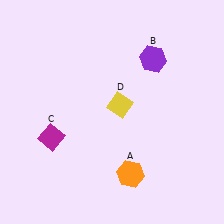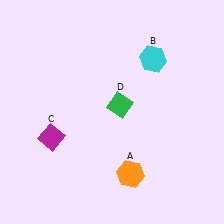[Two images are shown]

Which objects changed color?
B changed from purple to cyan. D changed from yellow to green.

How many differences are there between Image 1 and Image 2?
There are 2 differences between the two images.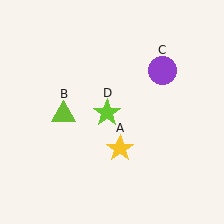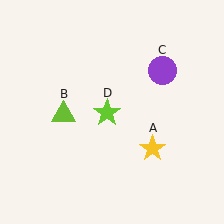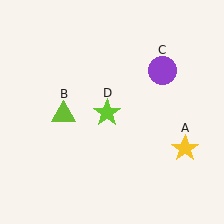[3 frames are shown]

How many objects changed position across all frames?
1 object changed position: yellow star (object A).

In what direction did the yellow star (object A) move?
The yellow star (object A) moved right.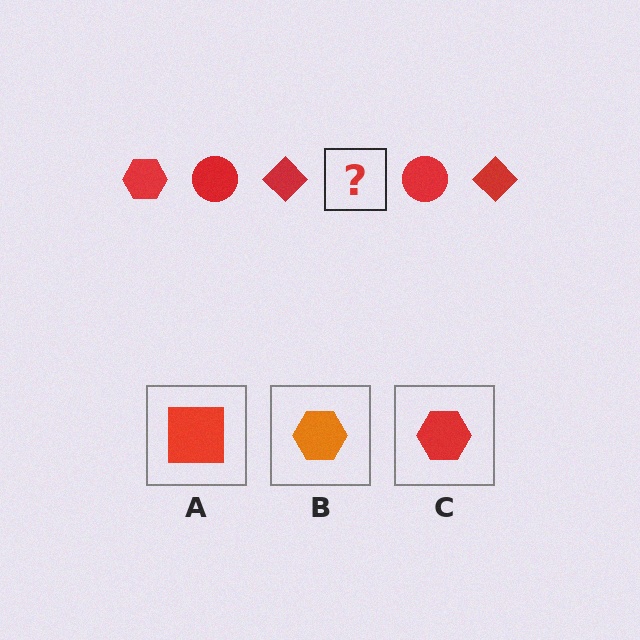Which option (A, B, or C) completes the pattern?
C.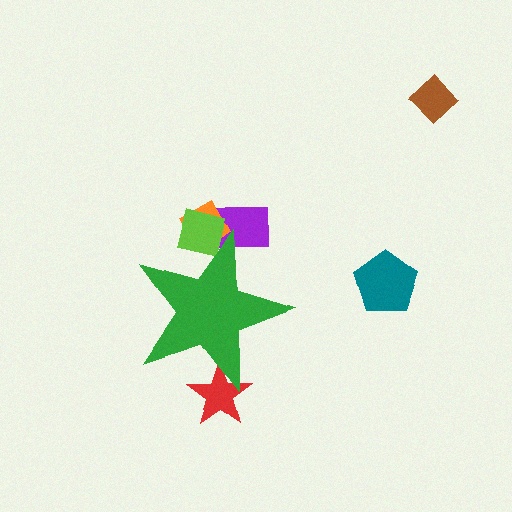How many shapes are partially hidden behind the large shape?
4 shapes are partially hidden.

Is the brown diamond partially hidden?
No, the brown diamond is fully visible.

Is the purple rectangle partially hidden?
Yes, the purple rectangle is partially hidden behind the green star.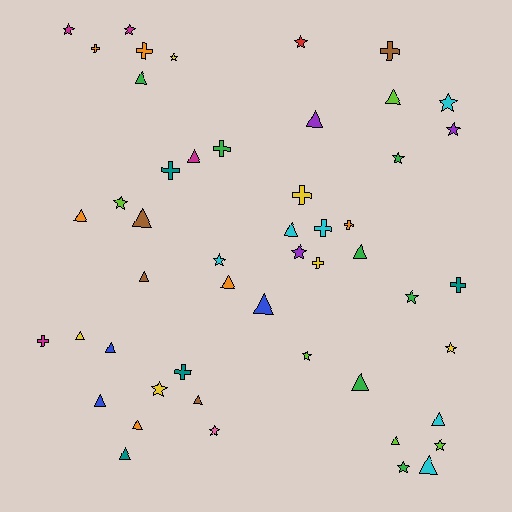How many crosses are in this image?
There are 12 crosses.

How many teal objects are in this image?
There are 4 teal objects.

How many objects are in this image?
There are 50 objects.